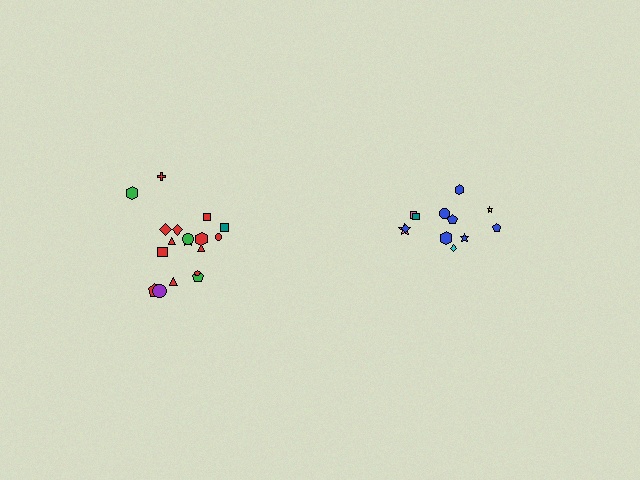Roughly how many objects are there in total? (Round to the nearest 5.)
Roughly 30 objects in total.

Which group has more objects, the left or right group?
The left group.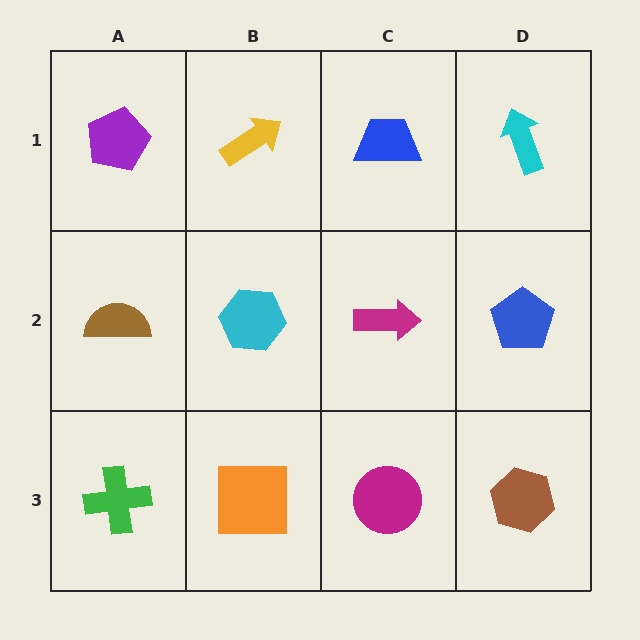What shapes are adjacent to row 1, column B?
A cyan hexagon (row 2, column B), a purple pentagon (row 1, column A), a blue trapezoid (row 1, column C).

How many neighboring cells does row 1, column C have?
3.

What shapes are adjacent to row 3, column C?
A magenta arrow (row 2, column C), an orange square (row 3, column B), a brown hexagon (row 3, column D).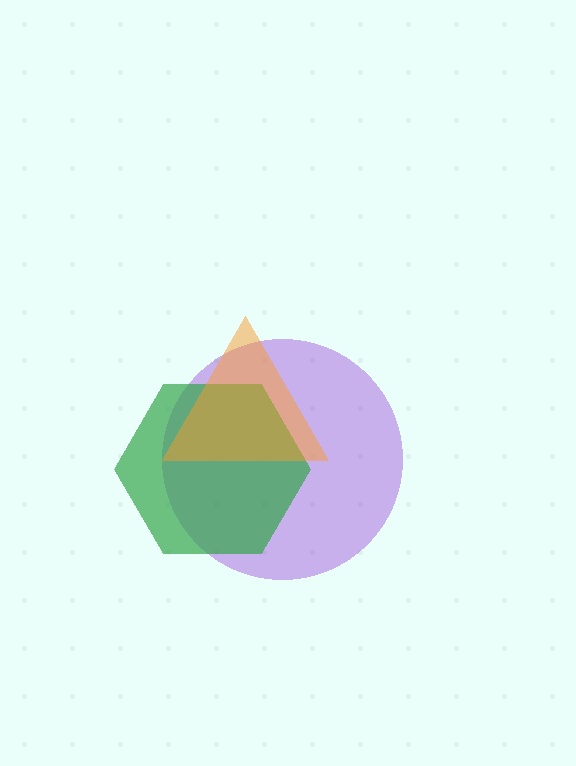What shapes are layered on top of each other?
The layered shapes are: a purple circle, a green hexagon, an orange triangle.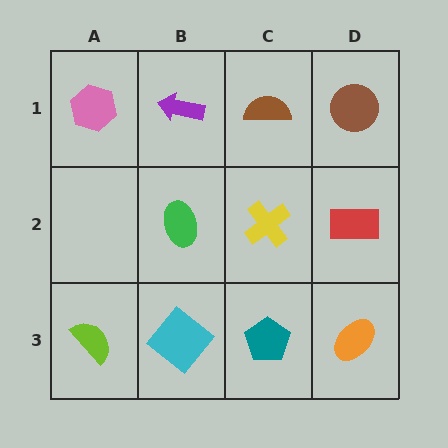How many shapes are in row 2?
3 shapes.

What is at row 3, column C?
A teal pentagon.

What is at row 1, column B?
A purple arrow.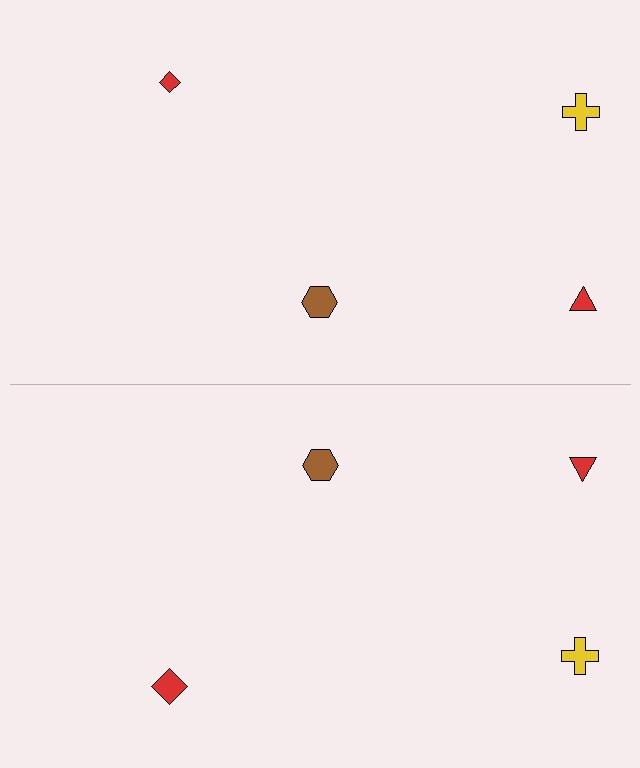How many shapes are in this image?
There are 8 shapes in this image.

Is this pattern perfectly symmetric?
No, the pattern is not perfectly symmetric. The red diamond on the bottom side has a different size than its mirror counterpart.